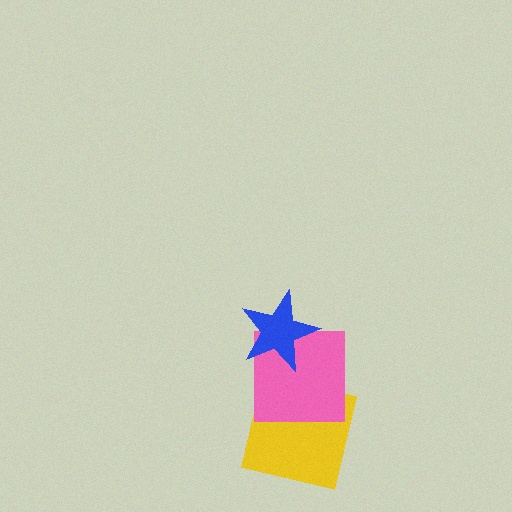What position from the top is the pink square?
The pink square is 2nd from the top.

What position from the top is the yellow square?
The yellow square is 3rd from the top.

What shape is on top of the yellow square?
The pink square is on top of the yellow square.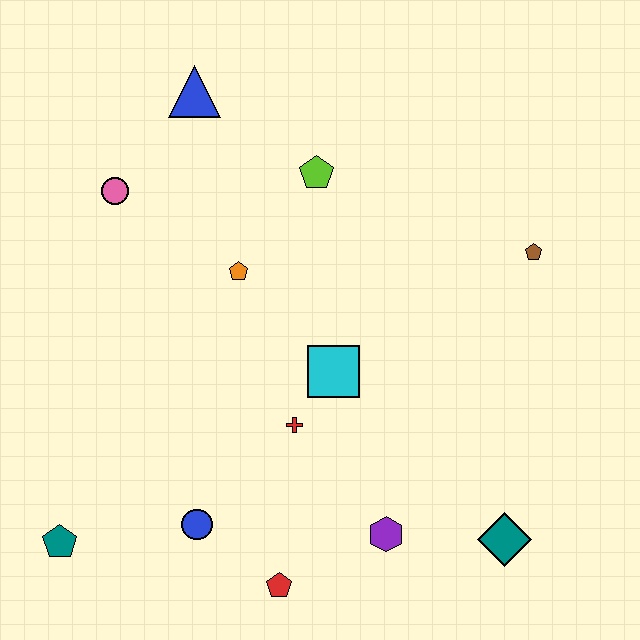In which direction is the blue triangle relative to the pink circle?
The blue triangle is above the pink circle.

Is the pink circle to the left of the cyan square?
Yes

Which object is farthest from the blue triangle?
The teal diamond is farthest from the blue triangle.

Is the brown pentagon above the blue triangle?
No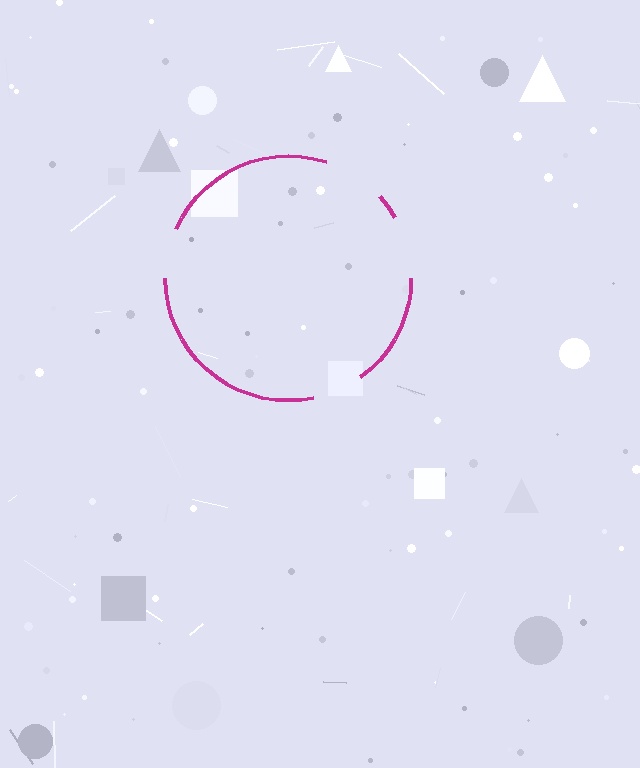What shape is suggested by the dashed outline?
The dashed outline suggests a circle.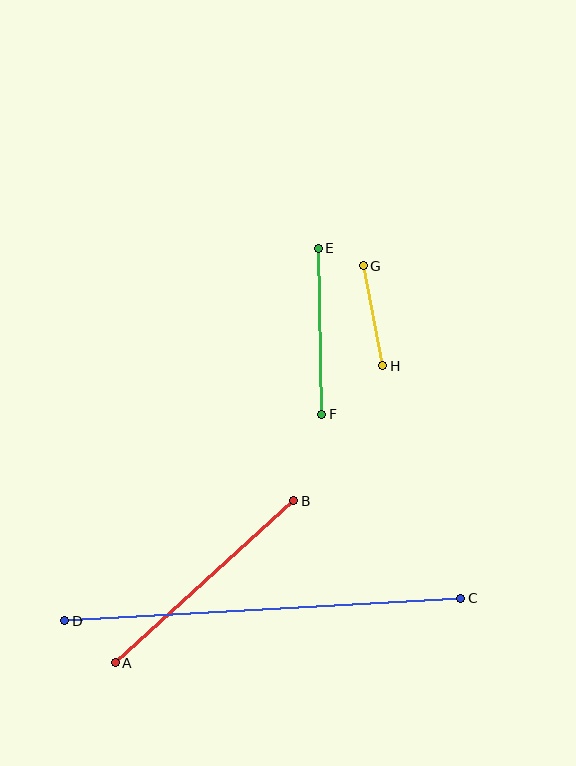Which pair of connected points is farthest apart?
Points C and D are farthest apart.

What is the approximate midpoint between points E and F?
The midpoint is at approximately (320, 331) pixels.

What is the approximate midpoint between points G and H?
The midpoint is at approximately (373, 316) pixels.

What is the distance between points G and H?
The distance is approximately 102 pixels.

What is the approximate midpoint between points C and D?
The midpoint is at approximately (263, 610) pixels.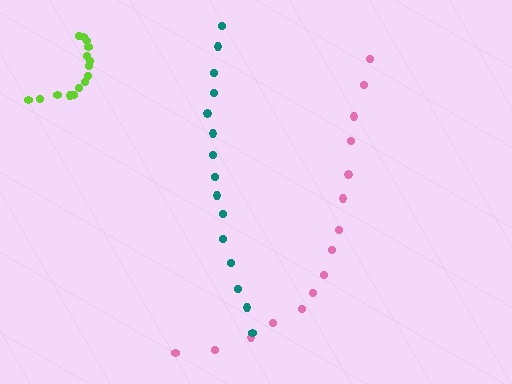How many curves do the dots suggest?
There are 3 distinct paths.